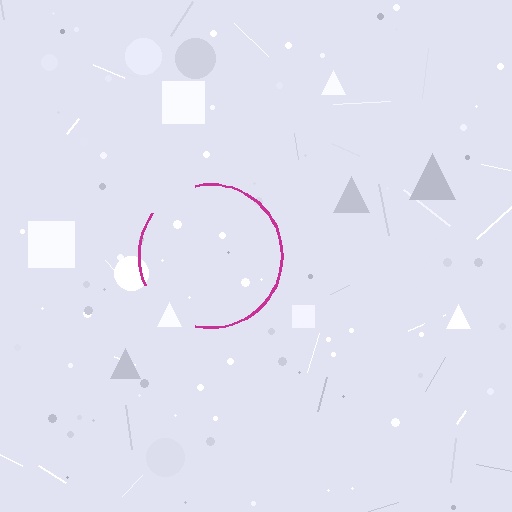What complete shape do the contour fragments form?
The contour fragments form a circle.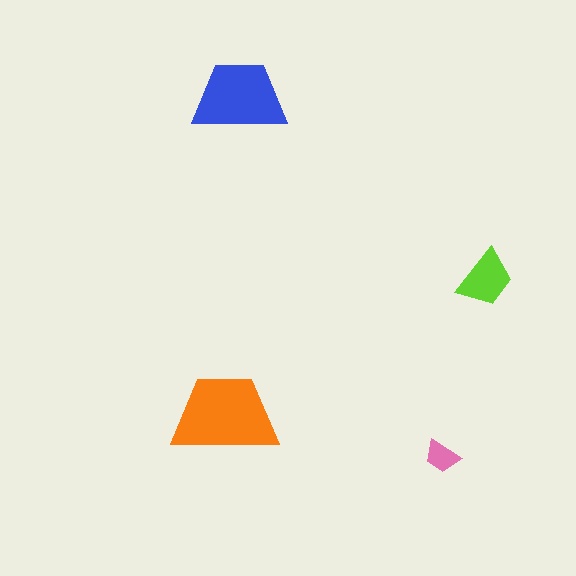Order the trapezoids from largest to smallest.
the orange one, the blue one, the lime one, the pink one.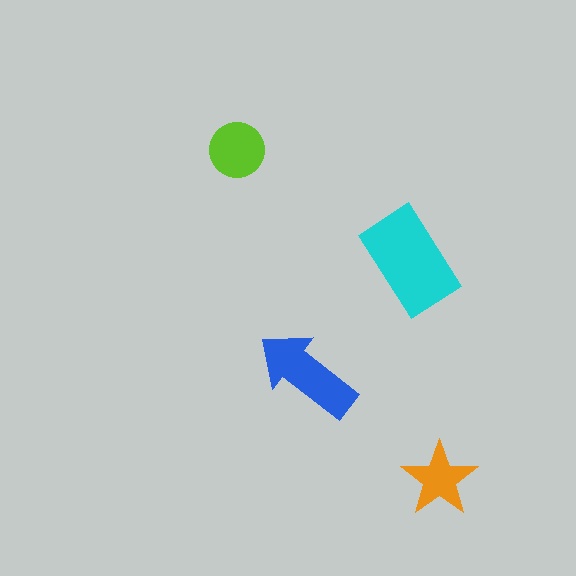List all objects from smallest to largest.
The orange star, the lime circle, the blue arrow, the cyan rectangle.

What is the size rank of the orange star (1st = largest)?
4th.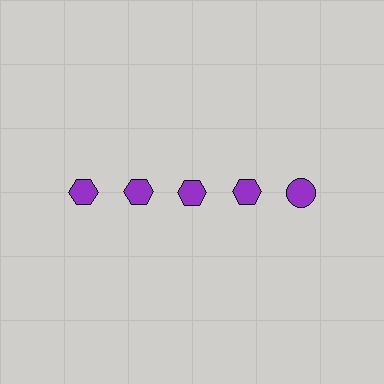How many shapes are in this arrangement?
There are 5 shapes arranged in a grid pattern.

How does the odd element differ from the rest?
It has a different shape: circle instead of hexagon.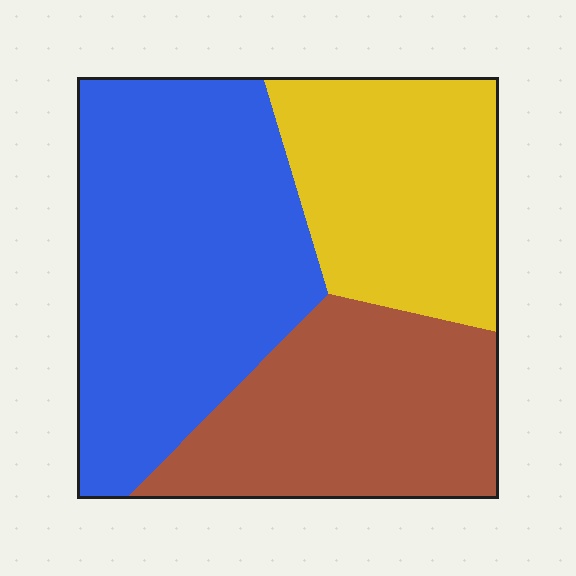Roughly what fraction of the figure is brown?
Brown takes up about one third (1/3) of the figure.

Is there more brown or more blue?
Blue.